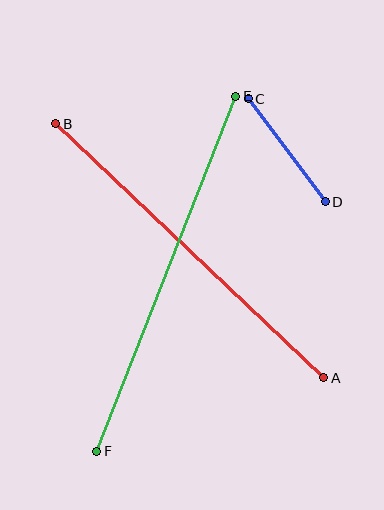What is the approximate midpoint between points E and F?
The midpoint is at approximately (166, 274) pixels.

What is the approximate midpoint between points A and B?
The midpoint is at approximately (190, 251) pixels.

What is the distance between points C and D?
The distance is approximately 129 pixels.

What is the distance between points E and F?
The distance is approximately 381 pixels.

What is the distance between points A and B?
The distance is approximately 370 pixels.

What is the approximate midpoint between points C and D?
The midpoint is at approximately (287, 150) pixels.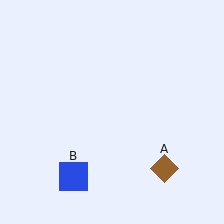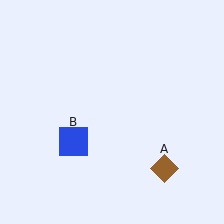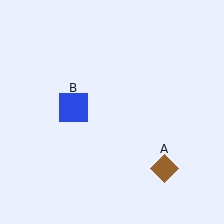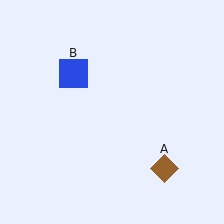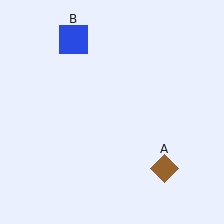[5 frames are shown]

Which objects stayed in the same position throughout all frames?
Brown diamond (object A) remained stationary.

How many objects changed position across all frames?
1 object changed position: blue square (object B).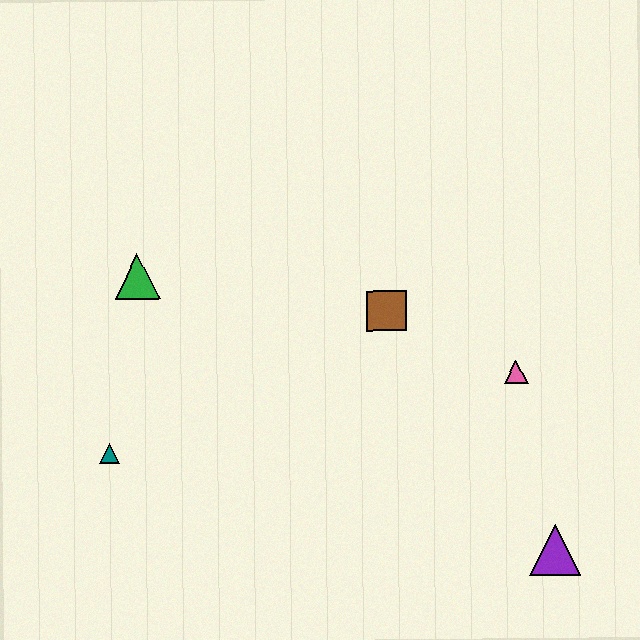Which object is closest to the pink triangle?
The brown square is closest to the pink triangle.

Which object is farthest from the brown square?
The teal triangle is farthest from the brown square.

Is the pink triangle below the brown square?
Yes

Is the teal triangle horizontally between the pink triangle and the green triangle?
No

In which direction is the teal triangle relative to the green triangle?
The teal triangle is below the green triangle.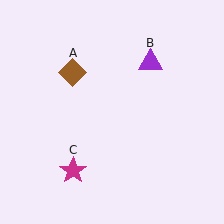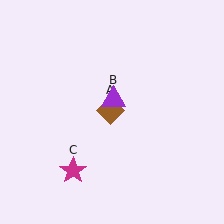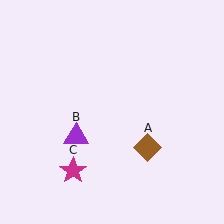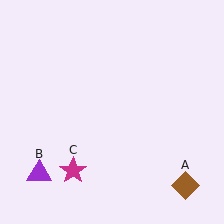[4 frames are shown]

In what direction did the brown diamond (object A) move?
The brown diamond (object A) moved down and to the right.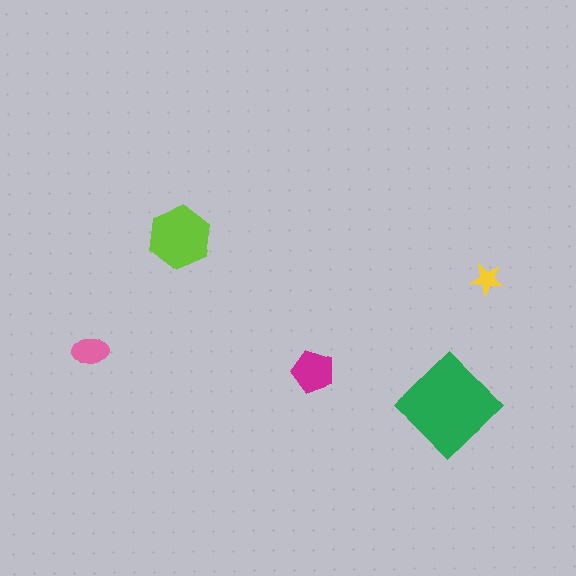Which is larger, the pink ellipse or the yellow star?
The pink ellipse.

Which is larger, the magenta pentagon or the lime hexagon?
The lime hexagon.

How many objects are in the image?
There are 5 objects in the image.